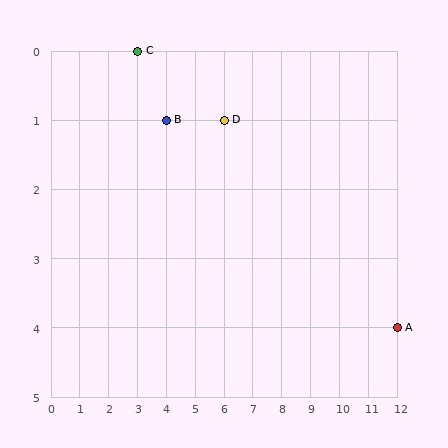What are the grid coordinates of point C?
Point C is at grid coordinates (3, 0).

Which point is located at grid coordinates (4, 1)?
Point B is at (4, 1).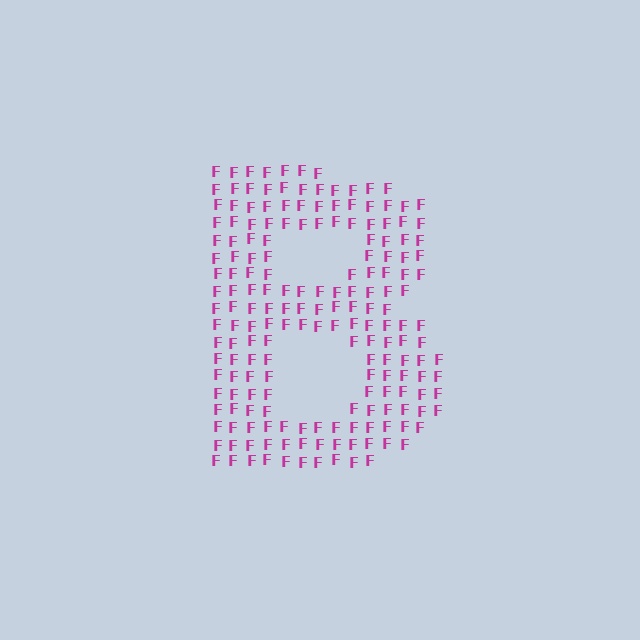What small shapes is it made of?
It is made of small letter F's.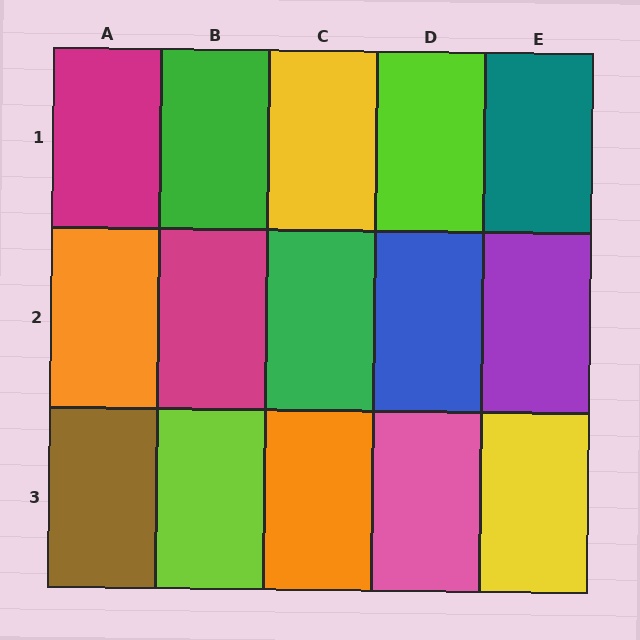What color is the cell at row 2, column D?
Blue.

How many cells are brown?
1 cell is brown.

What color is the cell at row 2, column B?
Magenta.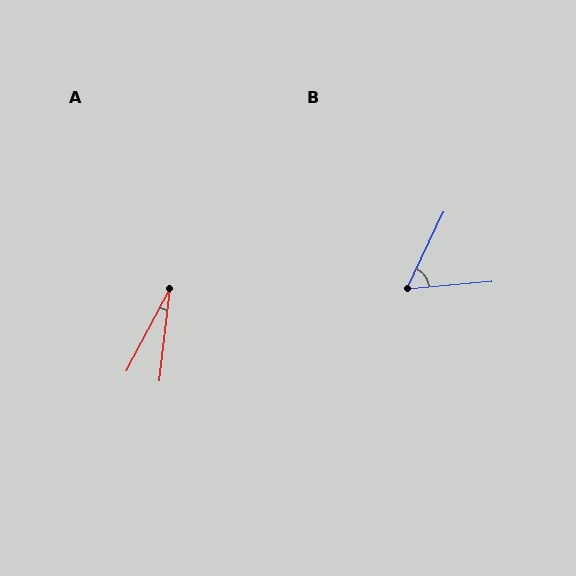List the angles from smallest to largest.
A (21°), B (59°).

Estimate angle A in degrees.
Approximately 21 degrees.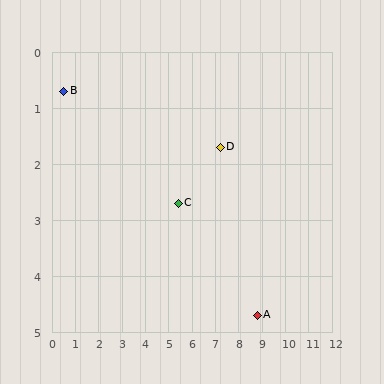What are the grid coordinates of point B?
Point B is at approximately (0.5, 0.7).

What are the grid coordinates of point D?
Point D is at approximately (7.2, 1.7).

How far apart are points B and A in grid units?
Points B and A are about 9.2 grid units apart.